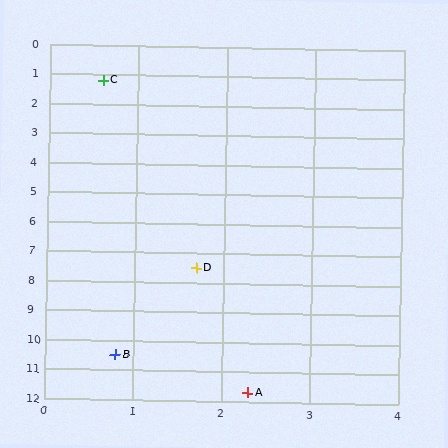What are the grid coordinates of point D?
Point D is at approximately (1.7, 7.5).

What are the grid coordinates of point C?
Point C is at approximately (0.6, 1.2).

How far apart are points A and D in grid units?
Points A and D are about 4.2 grid units apart.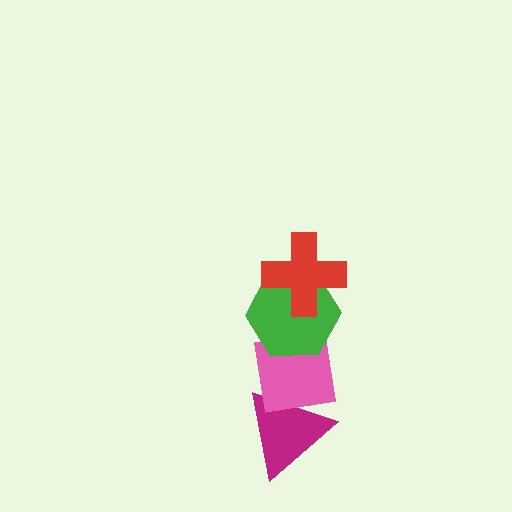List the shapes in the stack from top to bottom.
From top to bottom: the red cross, the green hexagon, the pink square, the magenta triangle.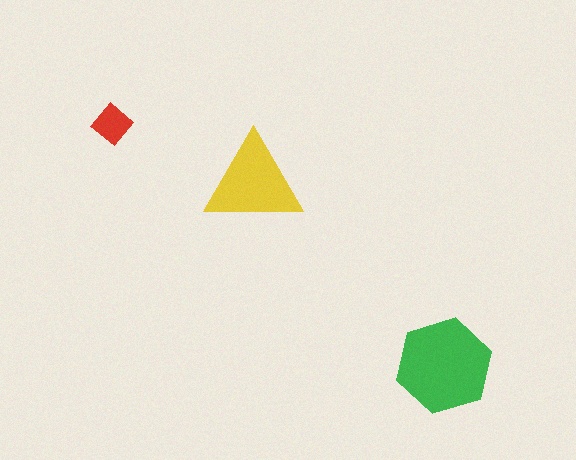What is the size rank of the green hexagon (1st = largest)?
1st.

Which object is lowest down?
The green hexagon is bottommost.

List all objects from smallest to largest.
The red diamond, the yellow triangle, the green hexagon.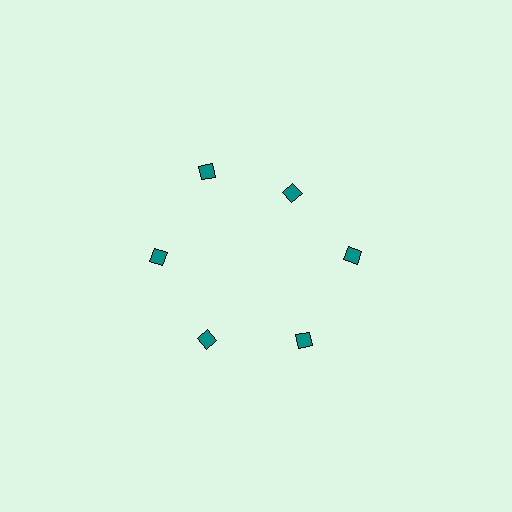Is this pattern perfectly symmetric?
No. The 6 teal diamonds are arranged in a ring, but one element near the 1 o'clock position is pulled inward toward the center, breaking the 6-fold rotational symmetry.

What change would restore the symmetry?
The symmetry would be restored by moving it outward, back onto the ring so that all 6 diamonds sit at equal angles and equal distance from the center.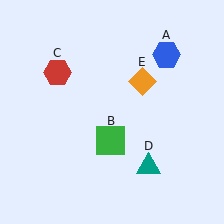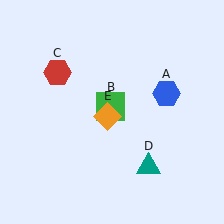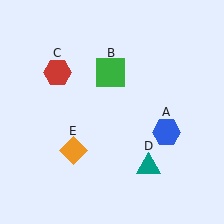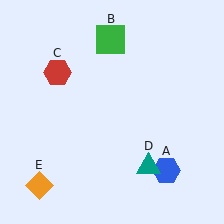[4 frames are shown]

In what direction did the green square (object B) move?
The green square (object B) moved up.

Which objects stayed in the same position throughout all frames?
Red hexagon (object C) and teal triangle (object D) remained stationary.